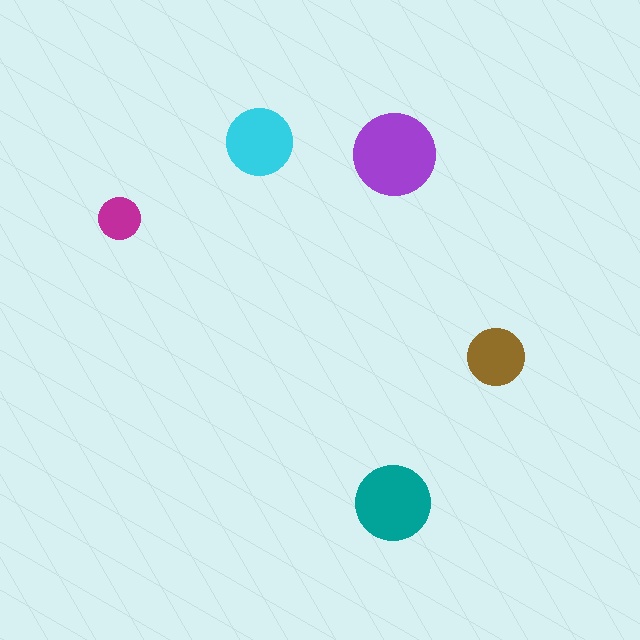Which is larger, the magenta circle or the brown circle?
The brown one.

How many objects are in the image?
There are 5 objects in the image.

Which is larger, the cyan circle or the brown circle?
The cyan one.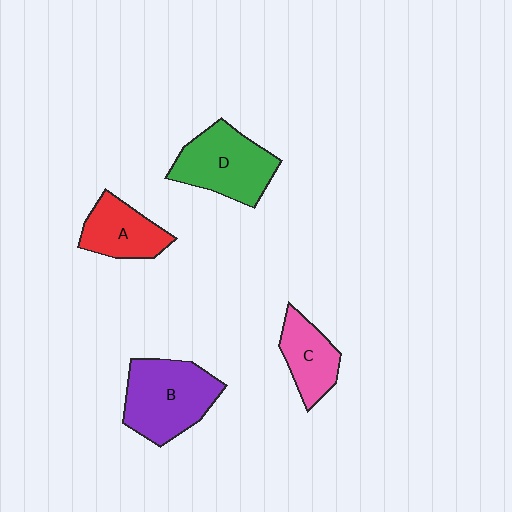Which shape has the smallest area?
Shape C (pink).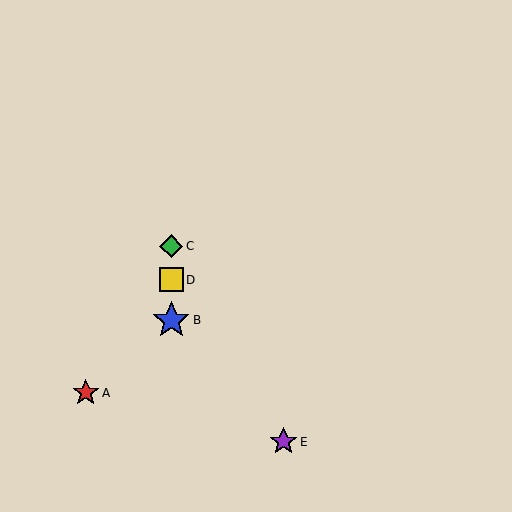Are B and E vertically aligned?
No, B is at x≈171 and E is at x≈283.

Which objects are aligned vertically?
Objects B, C, D are aligned vertically.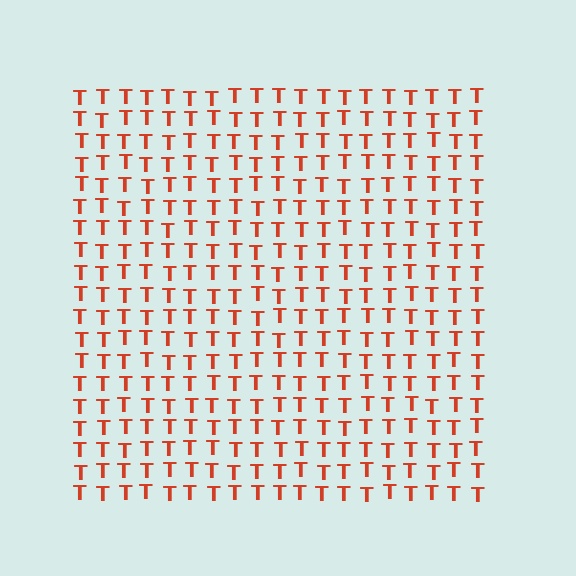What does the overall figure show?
The overall figure shows a square.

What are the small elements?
The small elements are letter T's.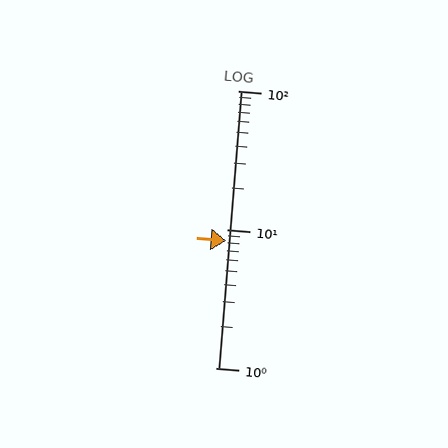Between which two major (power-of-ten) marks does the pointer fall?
The pointer is between 1 and 10.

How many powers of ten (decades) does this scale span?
The scale spans 2 decades, from 1 to 100.